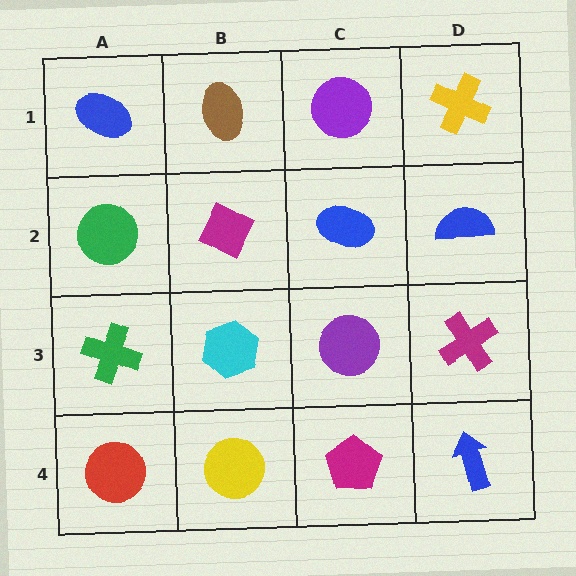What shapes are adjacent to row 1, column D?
A blue semicircle (row 2, column D), a purple circle (row 1, column C).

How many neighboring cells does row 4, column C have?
3.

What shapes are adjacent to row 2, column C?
A purple circle (row 1, column C), a purple circle (row 3, column C), a magenta diamond (row 2, column B), a blue semicircle (row 2, column D).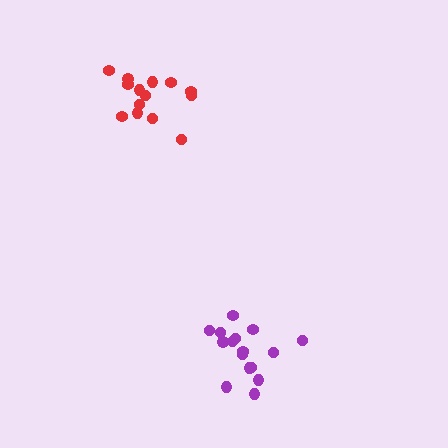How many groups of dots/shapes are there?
There are 2 groups.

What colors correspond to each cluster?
The clusters are colored: purple, red.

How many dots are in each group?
Group 1: 16 dots, Group 2: 14 dots (30 total).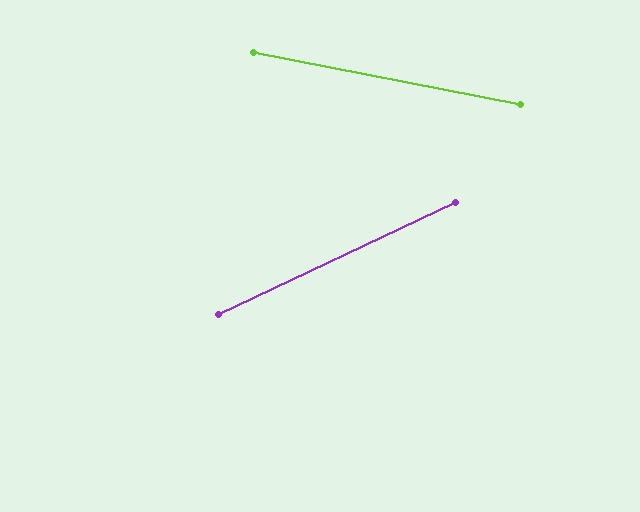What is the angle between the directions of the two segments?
Approximately 36 degrees.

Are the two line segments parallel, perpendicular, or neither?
Neither parallel nor perpendicular — they differ by about 36°.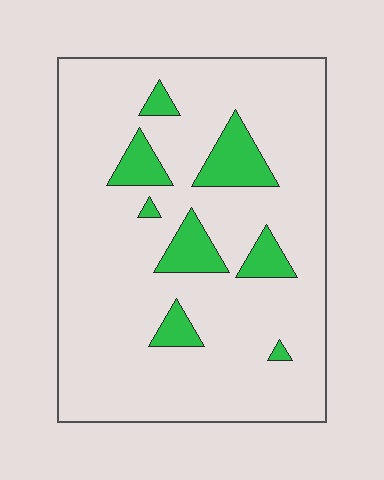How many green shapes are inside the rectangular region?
8.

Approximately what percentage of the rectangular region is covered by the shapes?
Approximately 15%.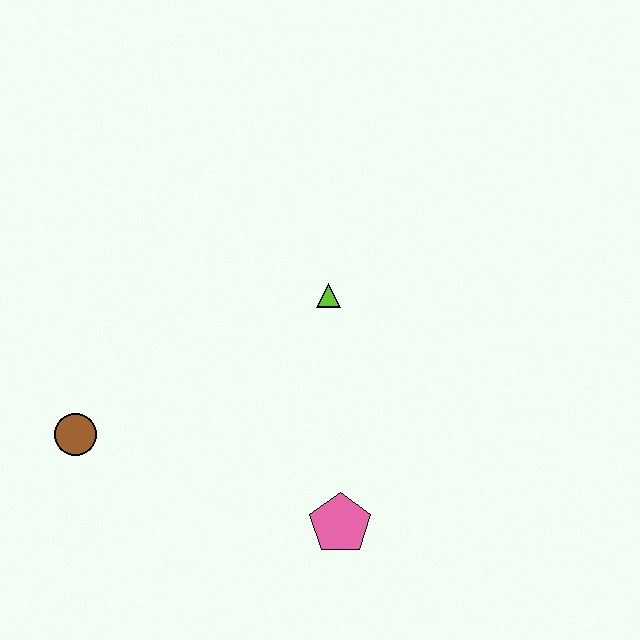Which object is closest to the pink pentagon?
The lime triangle is closest to the pink pentagon.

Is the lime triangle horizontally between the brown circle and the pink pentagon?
Yes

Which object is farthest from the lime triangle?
The brown circle is farthest from the lime triangle.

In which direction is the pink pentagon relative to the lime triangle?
The pink pentagon is below the lime triangle.